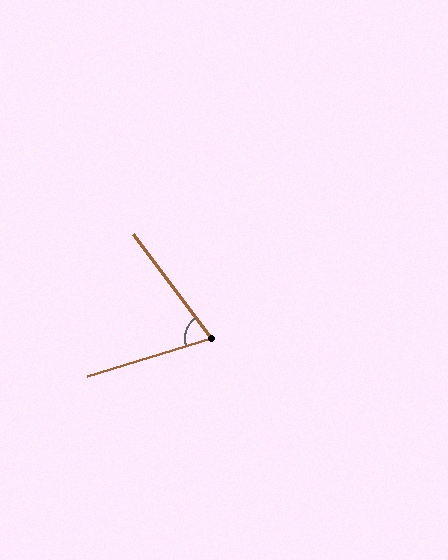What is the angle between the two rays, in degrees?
Approximately 70 degrees.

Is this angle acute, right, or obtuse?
It is acute.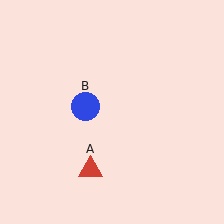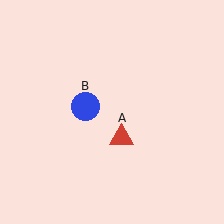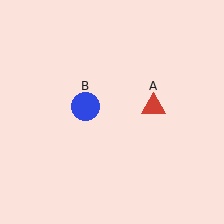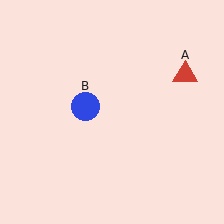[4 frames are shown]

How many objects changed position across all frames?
1 object changed position: red triangle (object A).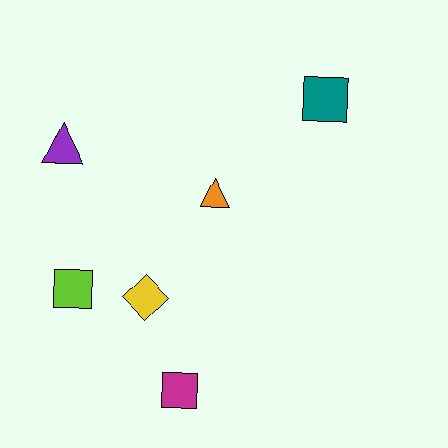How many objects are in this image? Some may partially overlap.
There are 6 objects.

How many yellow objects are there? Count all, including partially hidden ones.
There is 1 yellow object.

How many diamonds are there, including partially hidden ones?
There is 1 diamond.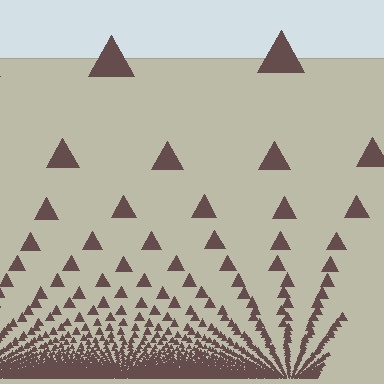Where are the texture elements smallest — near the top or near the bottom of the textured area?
Near the bottom.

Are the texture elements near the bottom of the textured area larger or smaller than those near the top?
Smaller. The gradient is inverted — elements near the bottom are smaller and denser.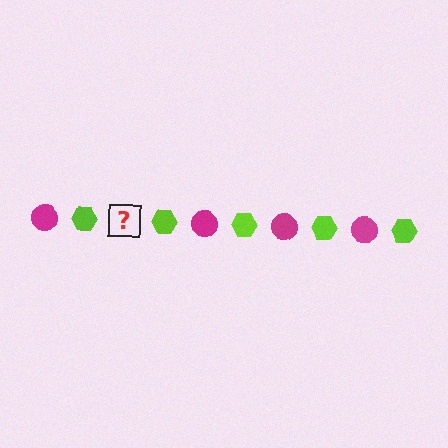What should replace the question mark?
The question mark should be replaced with a magenta circle.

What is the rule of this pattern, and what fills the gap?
The rule is that the pattern alternates between magenta circle and lime hexagon. The gap should be filled with a magenta circle.